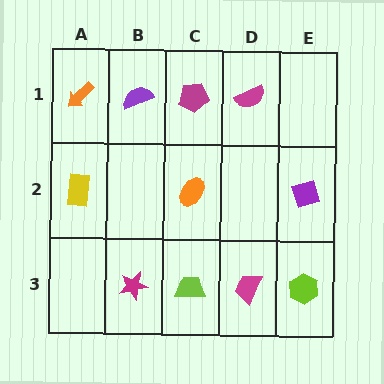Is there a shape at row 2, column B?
No, that cell is empty.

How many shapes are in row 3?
4 shapes.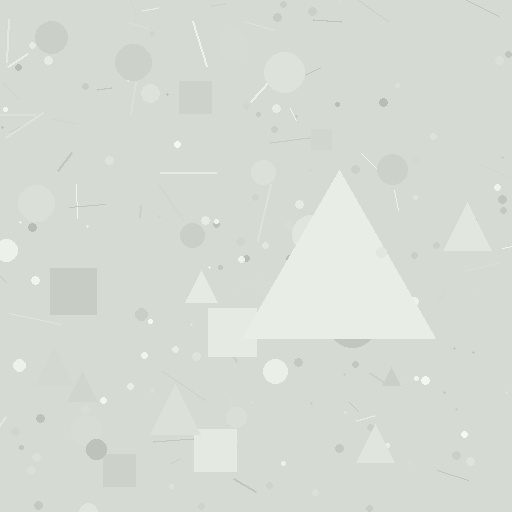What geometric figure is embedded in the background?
A triangle is embedded in the background.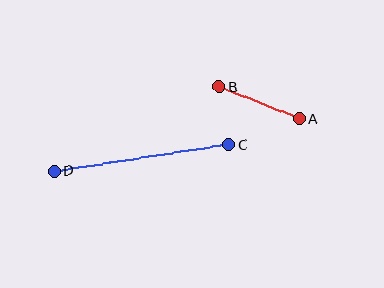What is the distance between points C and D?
The distance is approximately 177 pixels.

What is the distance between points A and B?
The distance is approximately 86 pixels.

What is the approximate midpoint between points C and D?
The midpoint is at approximately (141, 158) pixels.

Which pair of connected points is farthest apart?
Points C and D are farthest apart.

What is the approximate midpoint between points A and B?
The midpoint is at approximately (259, 103) pixels.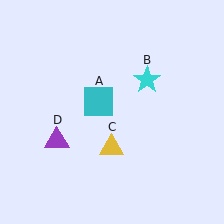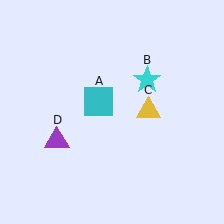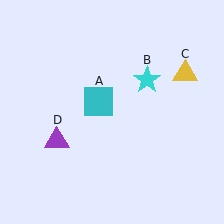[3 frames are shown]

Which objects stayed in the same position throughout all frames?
Cyan square (object A) and cyan star (object B) and purple triangle (object D) remained stationary.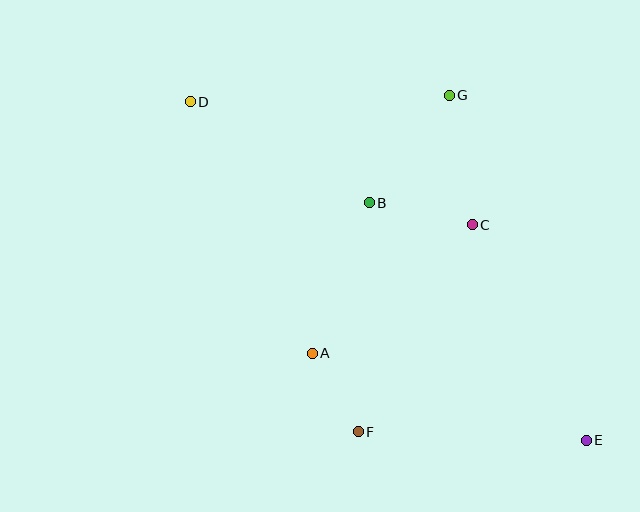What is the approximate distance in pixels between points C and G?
The distance between C and G is approximately 132 pixels.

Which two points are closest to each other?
Points A and F are closest to each other.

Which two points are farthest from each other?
Points D and E are farthest from each other.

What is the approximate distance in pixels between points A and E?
The distance between A and E is approximately 287 pixels.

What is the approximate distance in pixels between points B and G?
The distance between B and G is approximately 134 pixels.